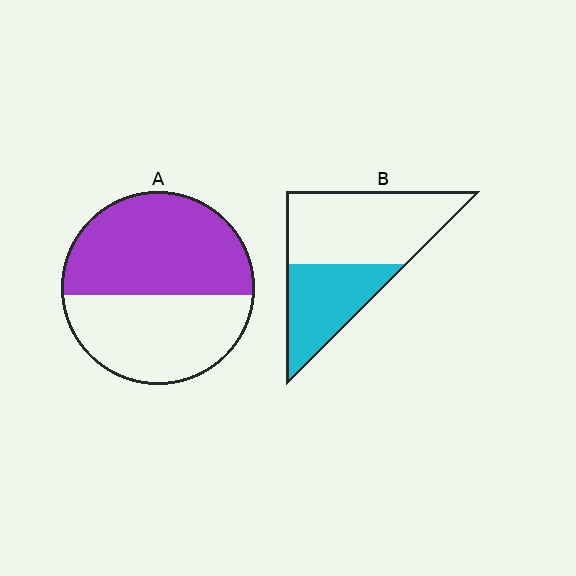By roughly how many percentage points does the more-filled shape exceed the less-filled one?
By roughly 15 percentage points (A over B).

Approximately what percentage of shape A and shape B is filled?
A is approximately 55% and B is approximately 40%.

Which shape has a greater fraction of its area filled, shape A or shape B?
Shape A.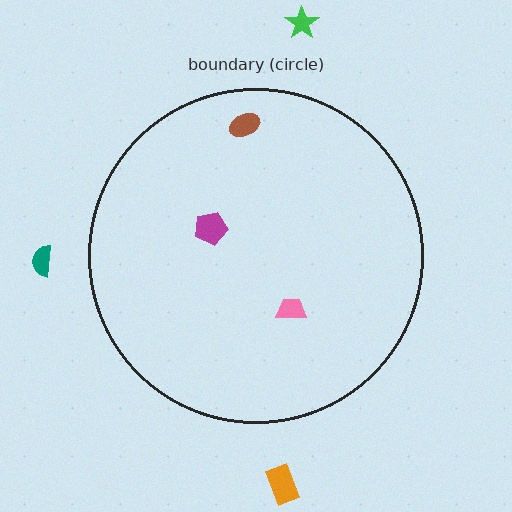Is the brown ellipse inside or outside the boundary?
Inside.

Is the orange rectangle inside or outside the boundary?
Outside.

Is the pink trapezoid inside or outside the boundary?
Inside.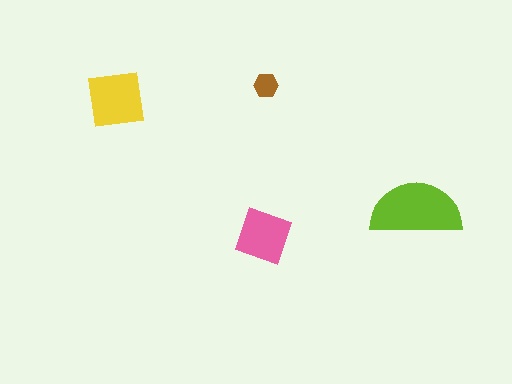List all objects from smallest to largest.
The brown hexagon, the pink diamond, the yellow square, the lime semicircle.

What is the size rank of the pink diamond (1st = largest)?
3rd.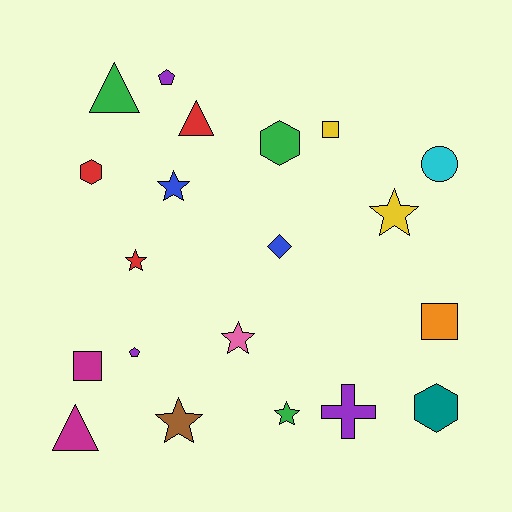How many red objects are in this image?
There are 3 red objects.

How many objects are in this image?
There are 20 objects.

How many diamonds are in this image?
There is 1 diamond.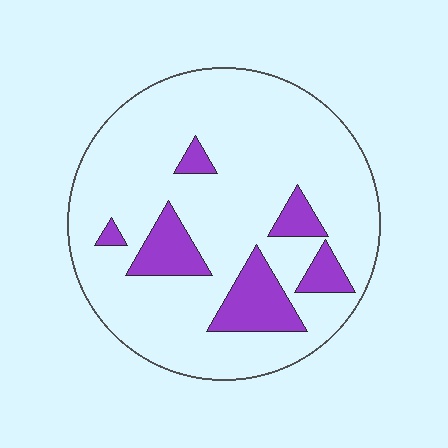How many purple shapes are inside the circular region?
6.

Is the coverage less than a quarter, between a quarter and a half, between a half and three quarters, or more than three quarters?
Less than a quarter.